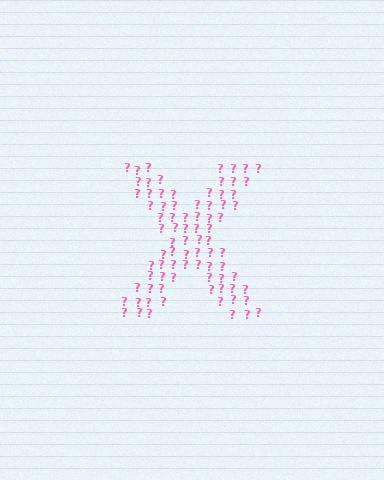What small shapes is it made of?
It is made of small question marks.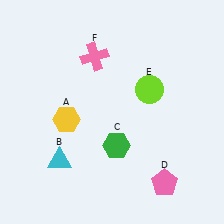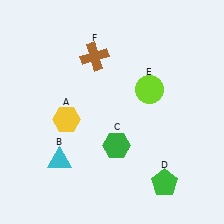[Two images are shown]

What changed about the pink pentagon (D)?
In Image 1, D is pink. In Image 2, it changed to green.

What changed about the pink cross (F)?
In Image 1, F is pink. In Image 2, it changed to brown.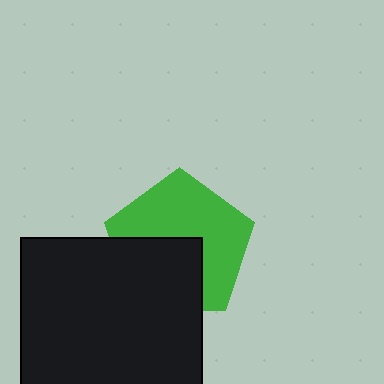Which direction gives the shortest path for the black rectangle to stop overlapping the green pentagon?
Moving down gives the shortest separation.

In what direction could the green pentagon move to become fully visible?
The green pentagon could move up. That would shift it out from behind the black rectangle entirely.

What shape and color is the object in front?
The object in front is a black rectangle.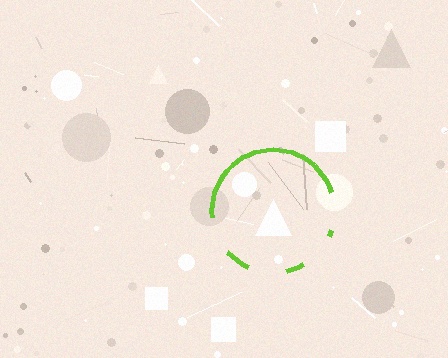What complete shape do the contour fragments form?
The contour fragments form a circle.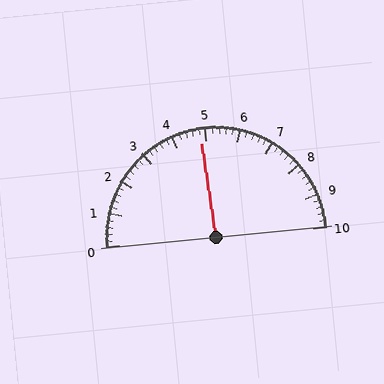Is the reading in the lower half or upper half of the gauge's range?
The reading is in the lower half of the range (0 to 10).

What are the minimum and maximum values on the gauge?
The gauge ranges from 0 to 10.